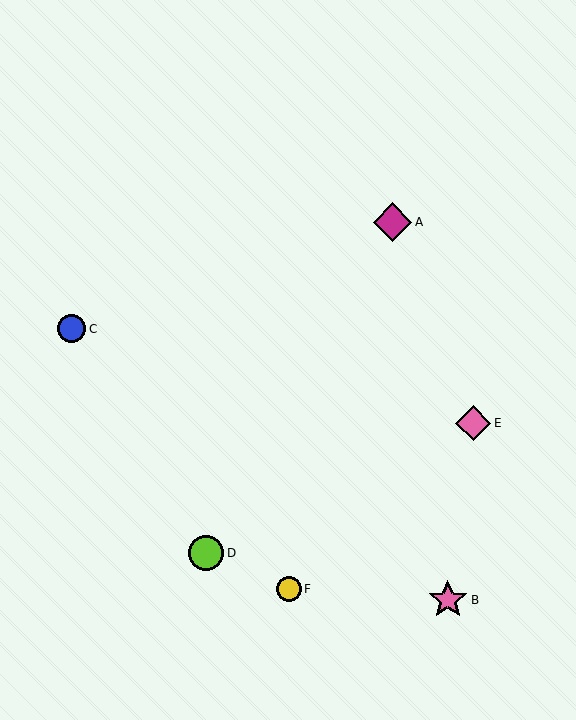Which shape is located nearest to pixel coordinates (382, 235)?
The magenta diamond (labeled A) at (392, 222) is nearest to that location.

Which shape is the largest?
The pink star (labeled B) is the largest.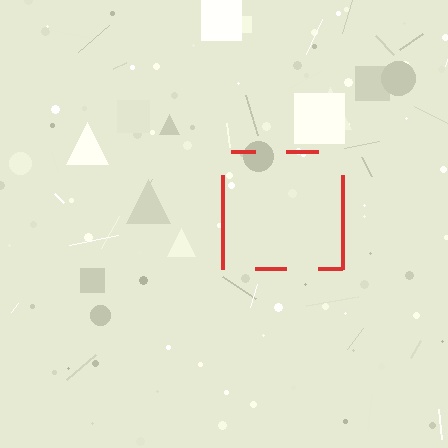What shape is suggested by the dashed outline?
The dashed outline suggests a square.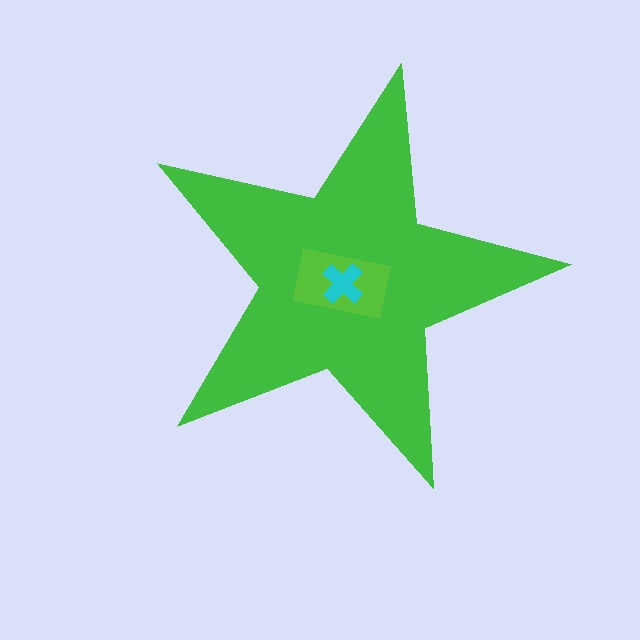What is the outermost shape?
The green star.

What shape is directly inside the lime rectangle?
The cyan cross.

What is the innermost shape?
The cyan cross.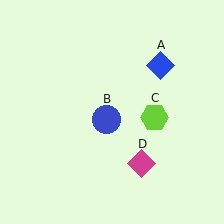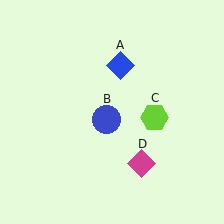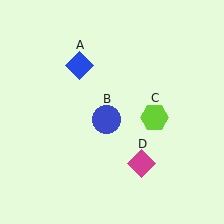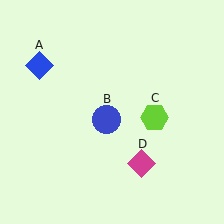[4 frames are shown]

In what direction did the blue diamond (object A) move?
The blue diamond (object A) moved left.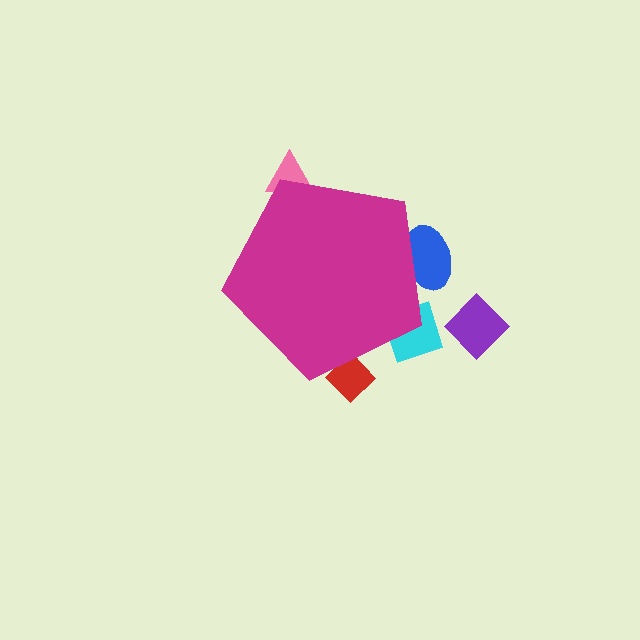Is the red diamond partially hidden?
Yes, the red diamond is partially hidden behind the magenta pentagon.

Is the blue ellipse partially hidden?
Yes, the blue ellipse is partially hidden behind the magenta pentagon.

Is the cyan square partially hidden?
Yes, the cyan square is partially hidden behind the magenta pentagon.